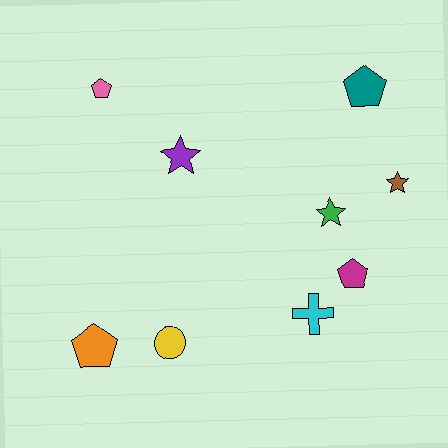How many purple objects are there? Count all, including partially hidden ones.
There is 1 purple object.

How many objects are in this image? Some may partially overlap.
There are 9 objects.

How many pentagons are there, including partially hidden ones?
There are 4 pentagons.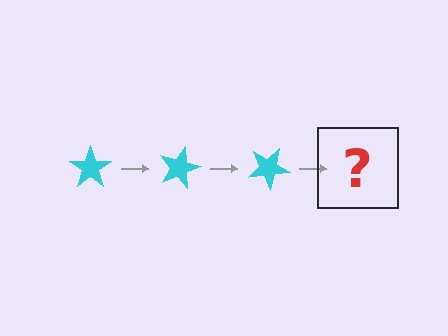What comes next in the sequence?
The next element should be a cyan star rotated 45 degrees.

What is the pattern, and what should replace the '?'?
The pattern is that the star rotates 15 degrees each step. The '?' should be a cyan star rotated 45 degrees.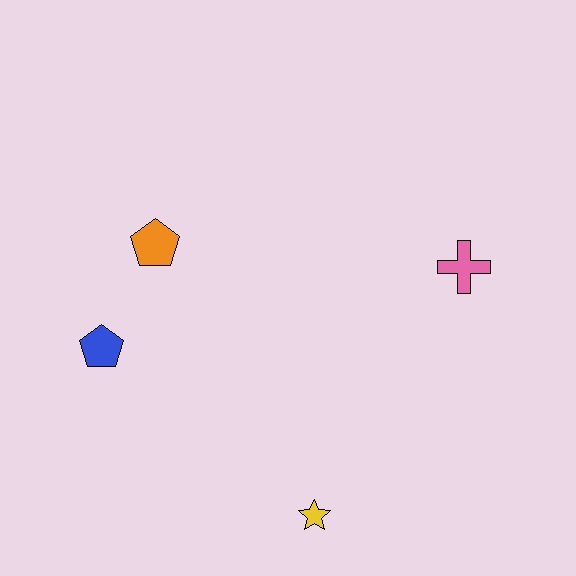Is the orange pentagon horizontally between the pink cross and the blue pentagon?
Yes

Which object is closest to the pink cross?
The yellow star is closest to the pink cross.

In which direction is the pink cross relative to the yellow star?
The pink cross is above the yellow star.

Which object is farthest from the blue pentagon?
The pink cross is farthest from the blue pentagon.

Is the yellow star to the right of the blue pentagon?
Yes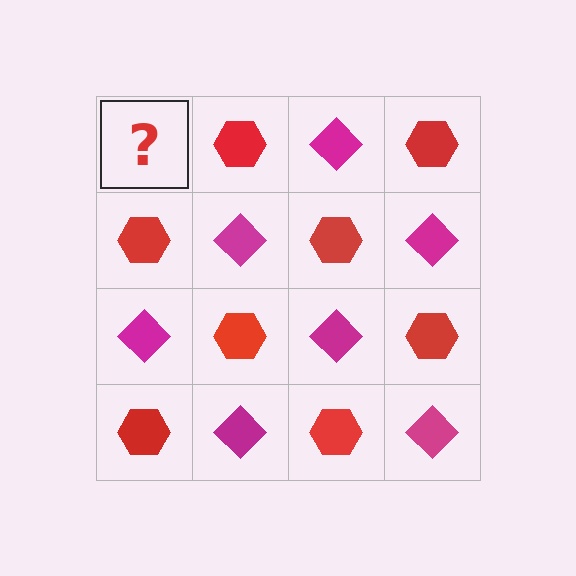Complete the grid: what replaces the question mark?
The question mark should be replaced with a magenta diamond.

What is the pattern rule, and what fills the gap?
The rule is that it alternates magenta diamond and red hexagon in a checkerboard pattern. The gap should be filled with a magenta diamond.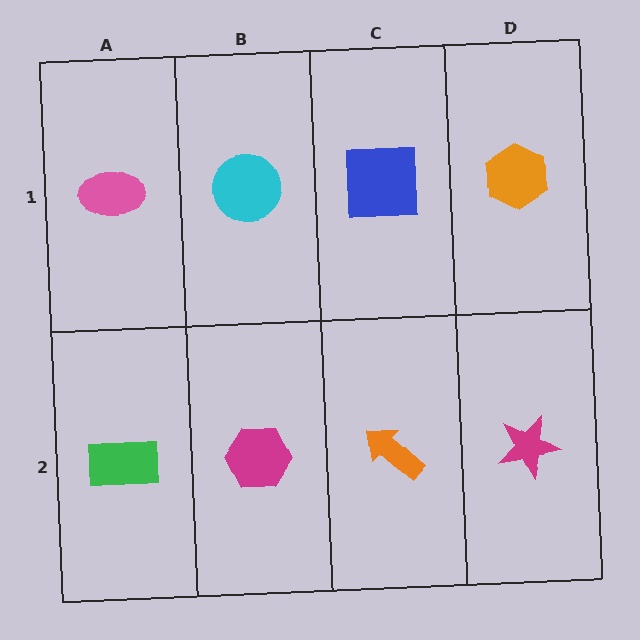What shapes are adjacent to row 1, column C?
An orange arrow (row 2, column C), a cyan circle (row 1, column B), an orange hexagon (row 1, column D).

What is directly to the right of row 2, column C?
A magenta star.